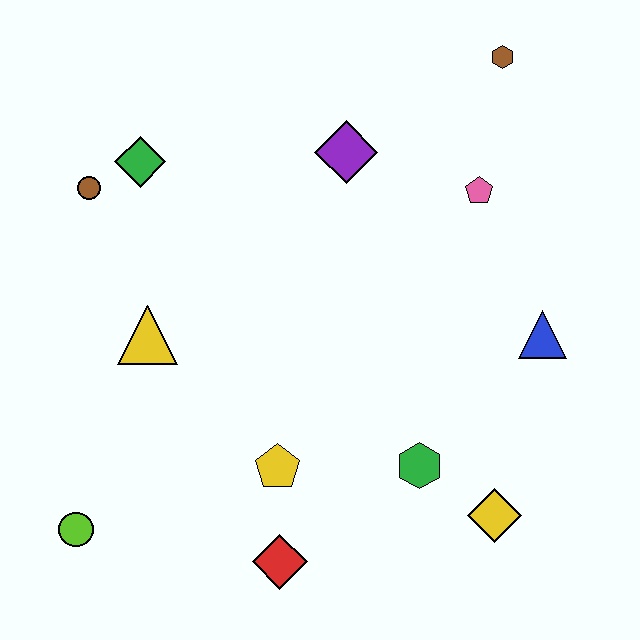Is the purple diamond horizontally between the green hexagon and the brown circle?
Yes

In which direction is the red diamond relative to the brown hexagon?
The red diamond is below the brown hexagon.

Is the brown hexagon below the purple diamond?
No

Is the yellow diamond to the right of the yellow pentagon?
Yes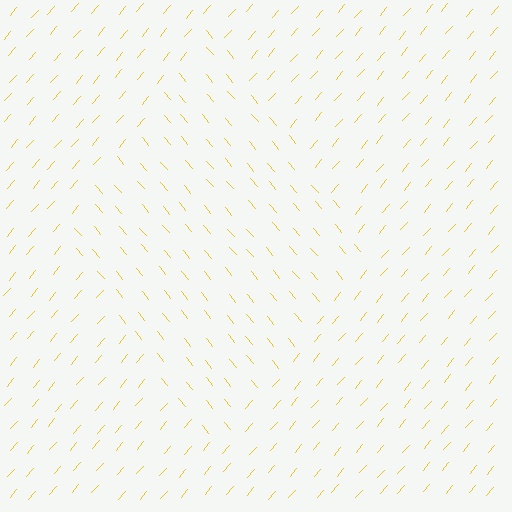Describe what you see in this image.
The image is filled with small yellow line segments. A diamond region in the image has lines oriented differently from the surrounding lines, creating a visible texture boundary.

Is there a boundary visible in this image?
Yes, there is a texture boundary formed by a change in line orientation.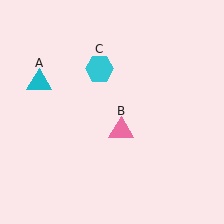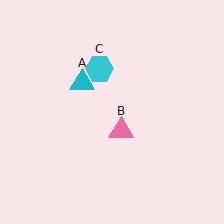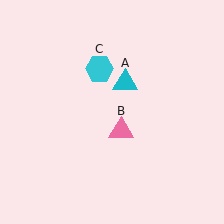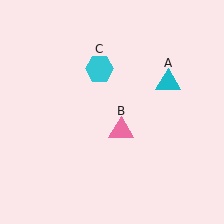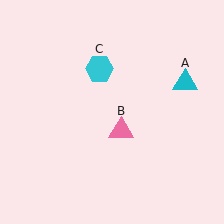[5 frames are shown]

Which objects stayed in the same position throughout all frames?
Pink triangle (object B) and cyan hexagon (object C) remained stationary.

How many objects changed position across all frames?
1 object changed position: cyan triangle (object A).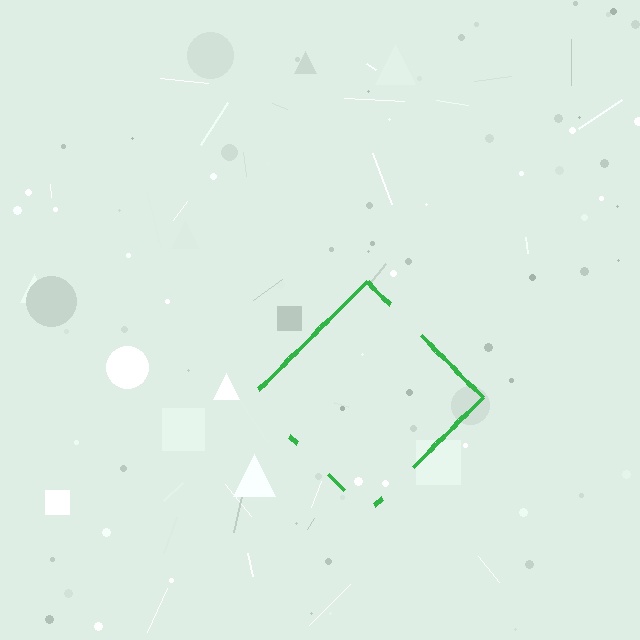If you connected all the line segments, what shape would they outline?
They would outline a diamond.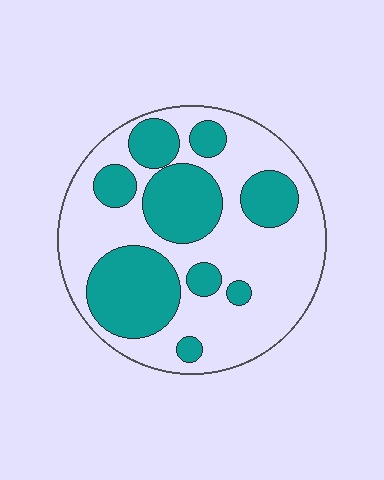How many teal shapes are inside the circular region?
9.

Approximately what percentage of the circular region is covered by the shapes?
Approximately 40%.